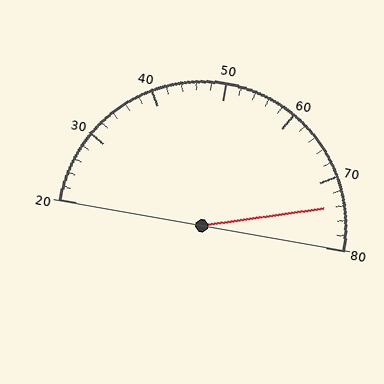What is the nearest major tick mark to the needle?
The nearest major tick mark is 70.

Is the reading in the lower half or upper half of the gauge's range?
The reading is in the upper half of the range (20 to 80).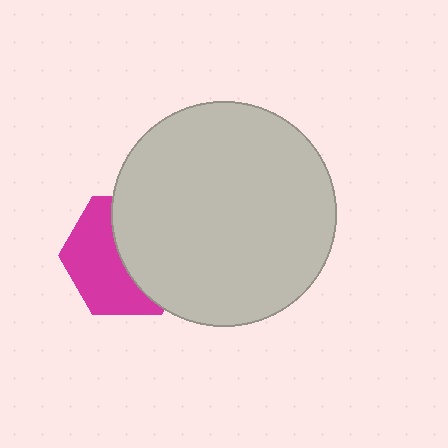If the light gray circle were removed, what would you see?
You would see the complete magenta hexagon.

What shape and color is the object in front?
The object in front is a light gray circle.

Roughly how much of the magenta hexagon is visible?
About half of it is visible (roughly 49%).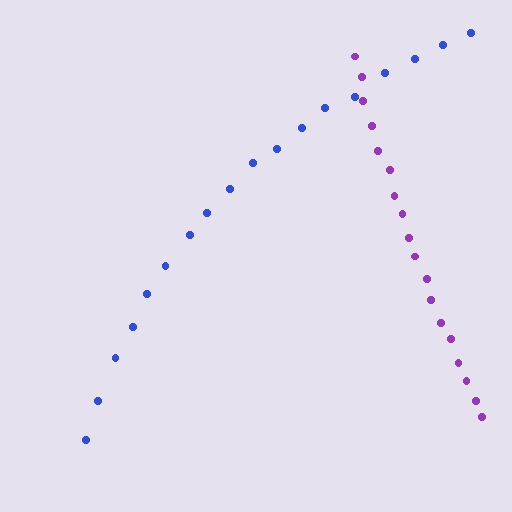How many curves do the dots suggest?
There are 2 distinct paths.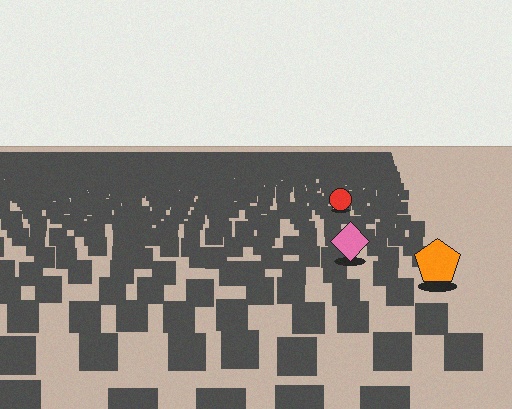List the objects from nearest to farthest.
From nearest to farthest: the orange pentagon, the pink diamond, the red circle.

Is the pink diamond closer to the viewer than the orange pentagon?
No. The orange pentagon is closer — you can tell from the texture gradient: the ground texture is coarser near it.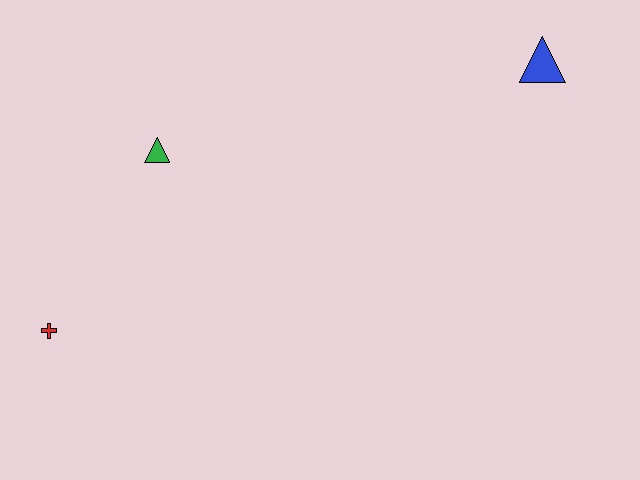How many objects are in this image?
There are 3 objects.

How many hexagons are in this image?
There are no hexagons.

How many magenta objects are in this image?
There are no magenta objects.